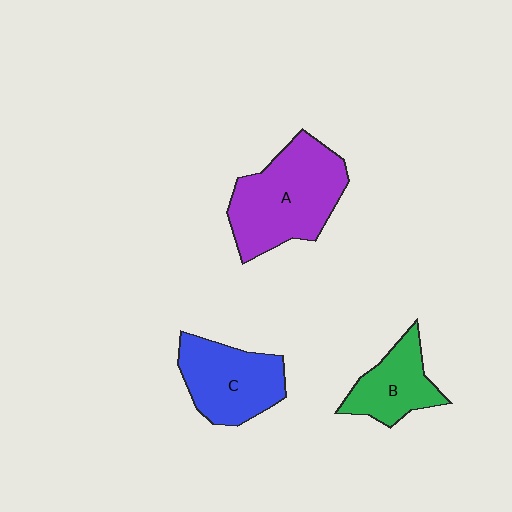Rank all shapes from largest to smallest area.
From largest to smallest: A (purple), C (blue), B (green).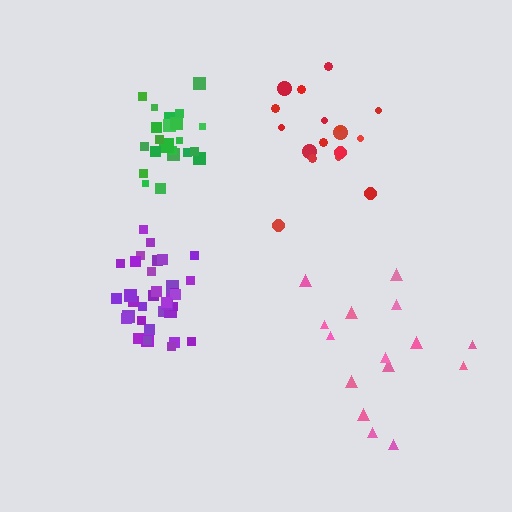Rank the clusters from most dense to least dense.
green, purple, red, pink.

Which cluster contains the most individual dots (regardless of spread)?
Purple (35).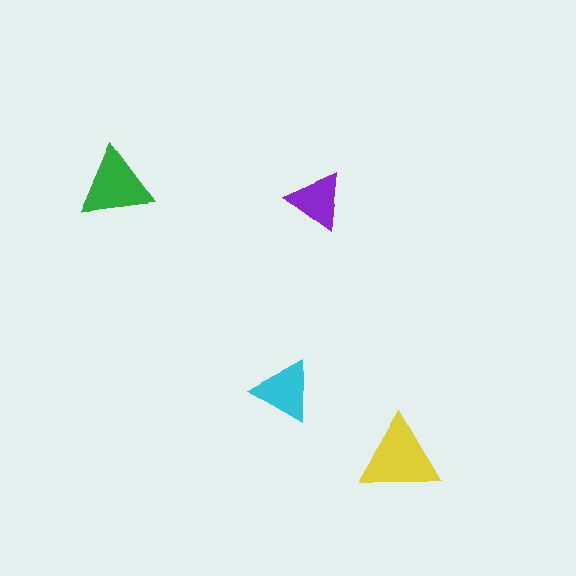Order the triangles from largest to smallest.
the yellow one, the green one, the cyan one, the purple one.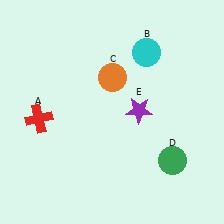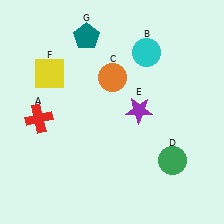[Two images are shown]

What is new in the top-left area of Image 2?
A yellow square (F) was added in the top-left area of Image 2.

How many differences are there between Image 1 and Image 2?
There are 2 differences between the two images.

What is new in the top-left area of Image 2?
A teal pentagon (G) was added in the top-left area of Image 2.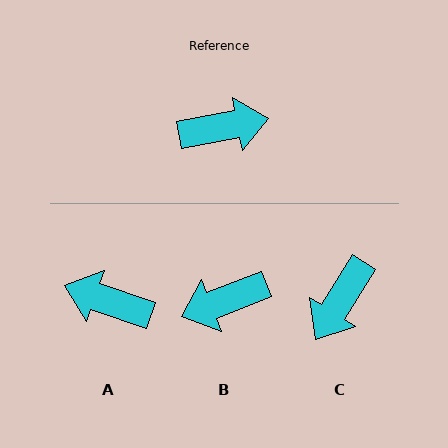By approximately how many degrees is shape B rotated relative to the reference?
Approximately 170 degrees clockwise.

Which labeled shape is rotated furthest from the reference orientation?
B, about 170 degrees away.